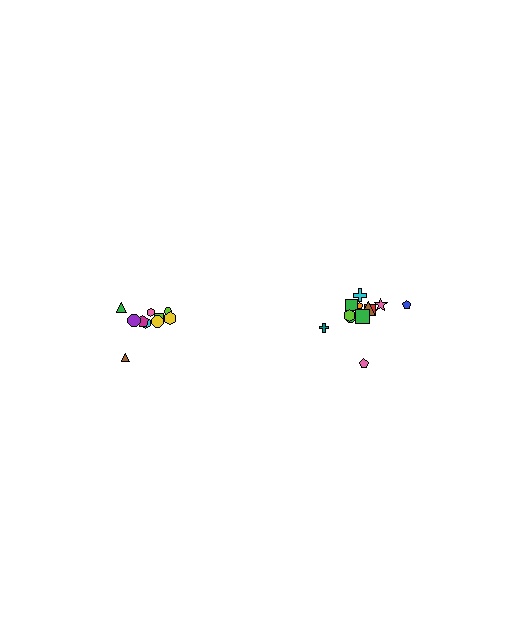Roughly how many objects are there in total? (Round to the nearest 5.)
Roughly 20 objects in total.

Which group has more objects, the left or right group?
The right group.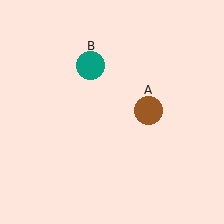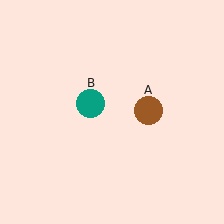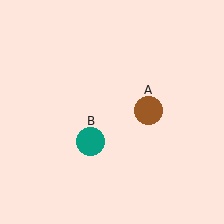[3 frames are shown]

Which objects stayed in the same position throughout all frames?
Brown circle (object A) remained stationary.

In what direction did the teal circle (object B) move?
The teal circle (object B) moved down.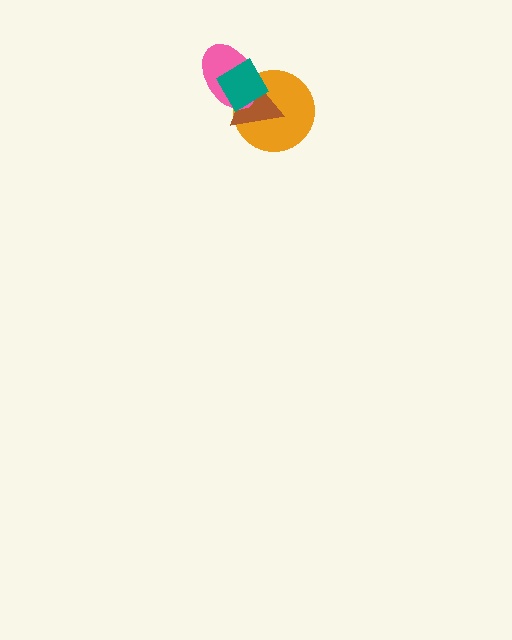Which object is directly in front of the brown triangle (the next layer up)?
The pink ellipse is directly in front of the brown triangle.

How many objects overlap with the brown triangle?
3 objects overlap with the brown triangle.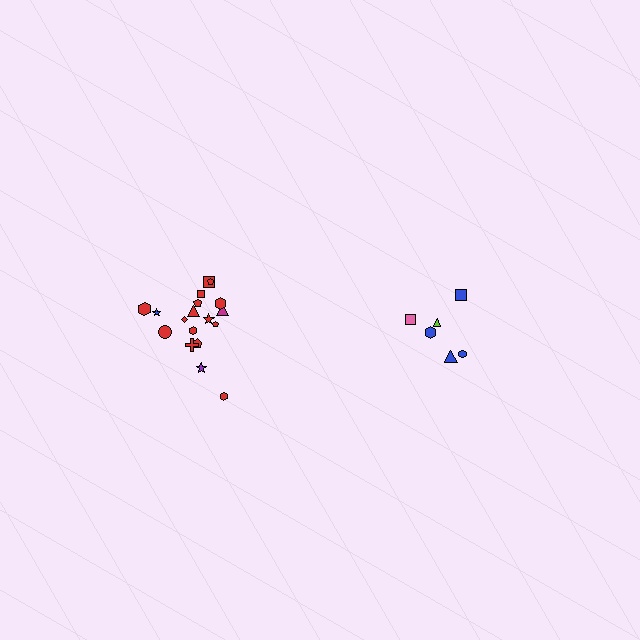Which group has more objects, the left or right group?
The left group.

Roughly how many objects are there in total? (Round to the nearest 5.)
Roughly 25 objects in total.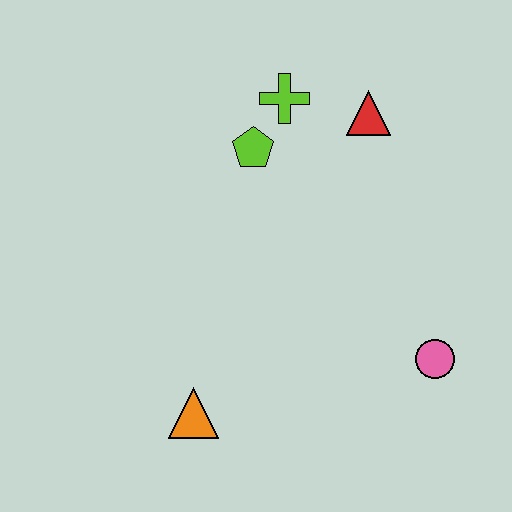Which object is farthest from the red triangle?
The orange triangle is farthest from the red triangle.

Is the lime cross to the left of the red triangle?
Yes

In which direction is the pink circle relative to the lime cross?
The pink circle is below the lime cross.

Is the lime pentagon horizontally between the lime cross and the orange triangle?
Yes